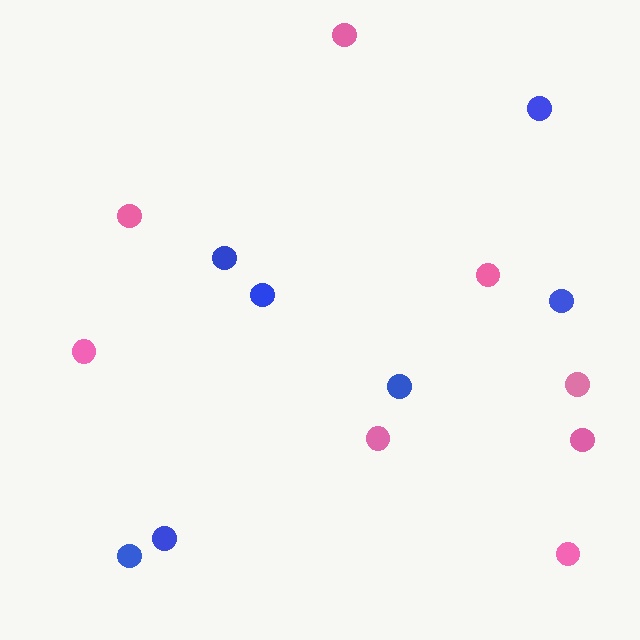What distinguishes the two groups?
There are 2 groups: one group of pink circles (8) and one group of blue circles (7).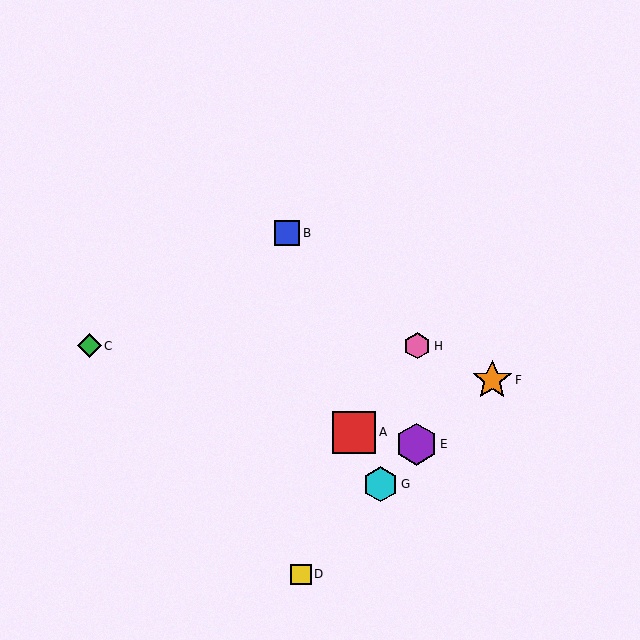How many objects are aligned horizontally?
2 objects (C, H) are aligned horizontally.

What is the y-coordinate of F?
Object F is at y≈380.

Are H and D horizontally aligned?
No, H is at y≈346 and D is at y≈574.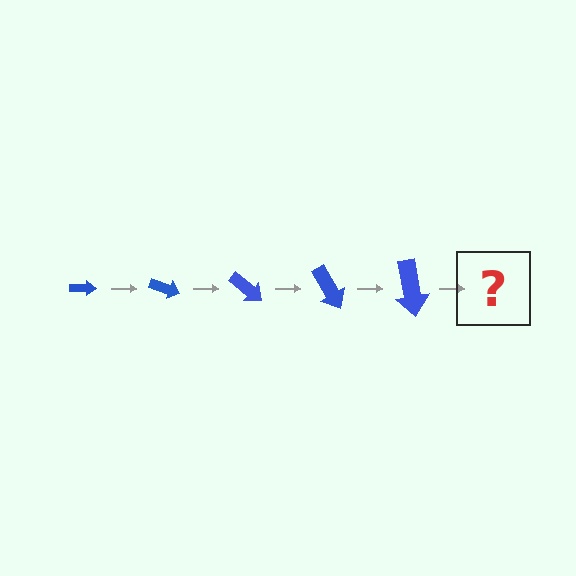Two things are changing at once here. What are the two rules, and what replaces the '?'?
The two rules are that the arrow grows larger each step and it rotates 20 degrees each step. The '?' should be an arrow, larger than the previous one and rotated 100 degrees from the start.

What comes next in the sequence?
The next element should be an arrow, larger than the previous one and rotated 100 degrees from the start.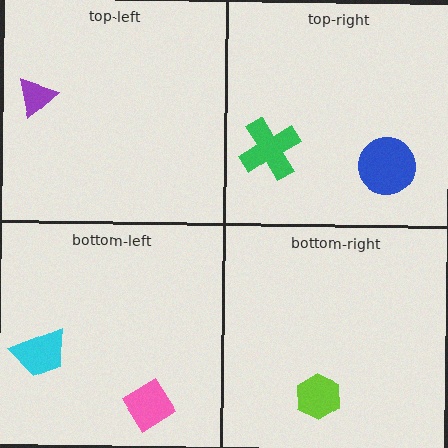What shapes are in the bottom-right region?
The lime hexagon.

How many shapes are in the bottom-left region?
2.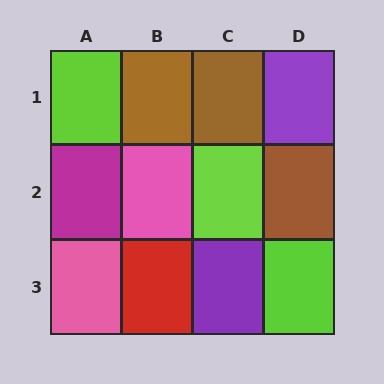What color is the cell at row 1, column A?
Lime.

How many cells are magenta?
1 cell is magenta.